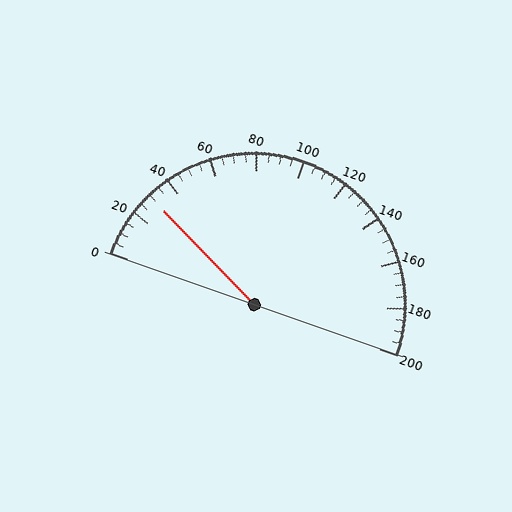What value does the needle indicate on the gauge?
The needle indicates approximately 30.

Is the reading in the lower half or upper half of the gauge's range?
The reading is in the lower half of the range (0 to 200).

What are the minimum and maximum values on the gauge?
The gauge ranges from 0 to 200.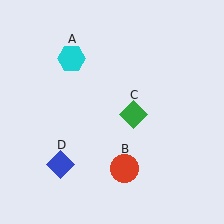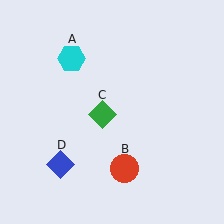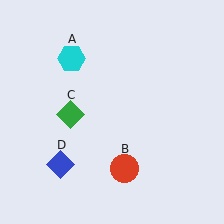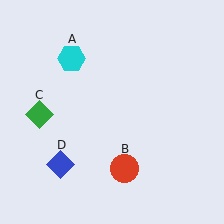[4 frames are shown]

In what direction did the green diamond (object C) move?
The green diamond (object C) moved left.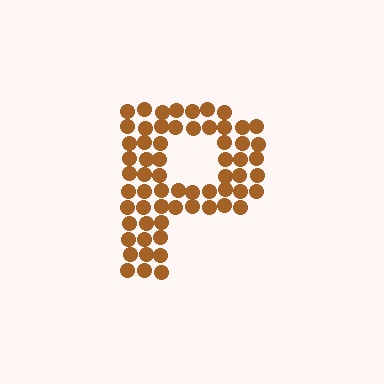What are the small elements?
The small elements are circles.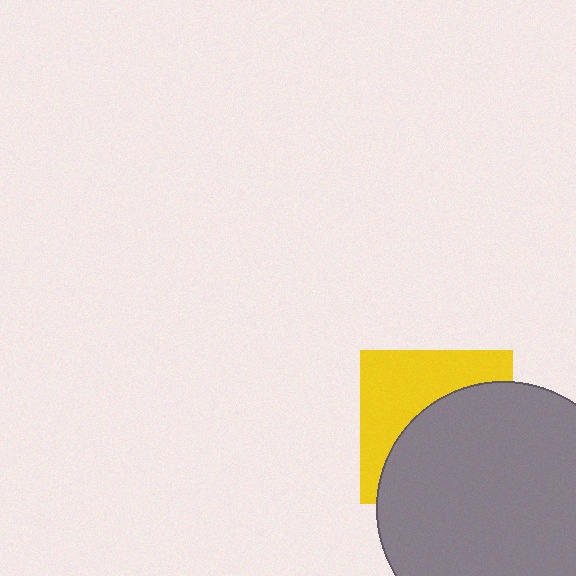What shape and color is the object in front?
The object in front is a gray circle.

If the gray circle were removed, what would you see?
You would see the complete yellow square.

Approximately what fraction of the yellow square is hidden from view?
Roughly 56% of the yellow square is hidden behind the gray circle.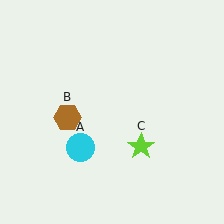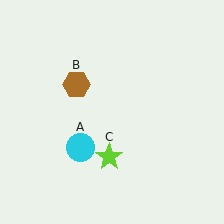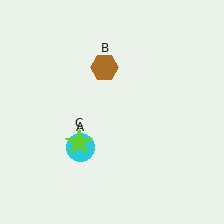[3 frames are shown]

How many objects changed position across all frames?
2 objects changed position: brown hexagon (object B), lime star (object C).